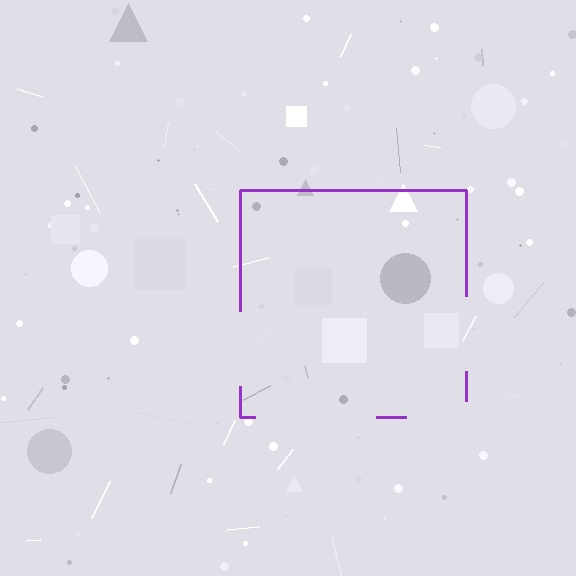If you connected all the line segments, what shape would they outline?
They would outline a square.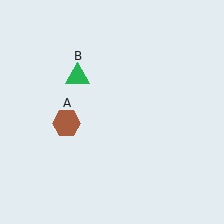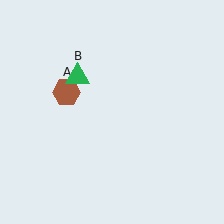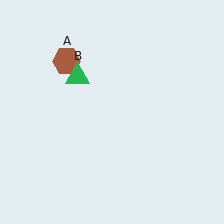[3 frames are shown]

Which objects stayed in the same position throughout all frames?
Green triangle (object B) remained stationary.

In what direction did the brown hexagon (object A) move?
The brown hexagon (object A) moved up.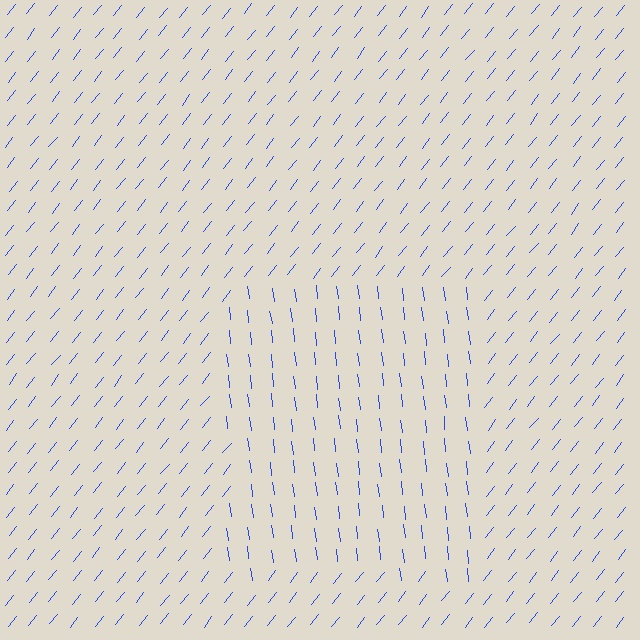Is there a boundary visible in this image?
Yes, there is a texture boundary formed by a change in line orientation.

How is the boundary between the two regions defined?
The boundary is defined purely by a change in line orientation (approximately 45 degrees difference). All lines are the same color and thickness.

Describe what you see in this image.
The image is filled with small blue line segments. A rectangle region in the image has lines oriented differently from the surrounding lines, creating a visible texture boundary.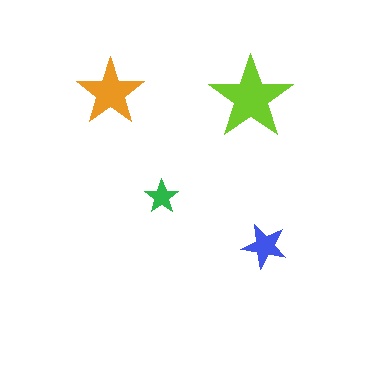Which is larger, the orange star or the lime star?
The lime one.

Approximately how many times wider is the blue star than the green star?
About 1.5 times wider.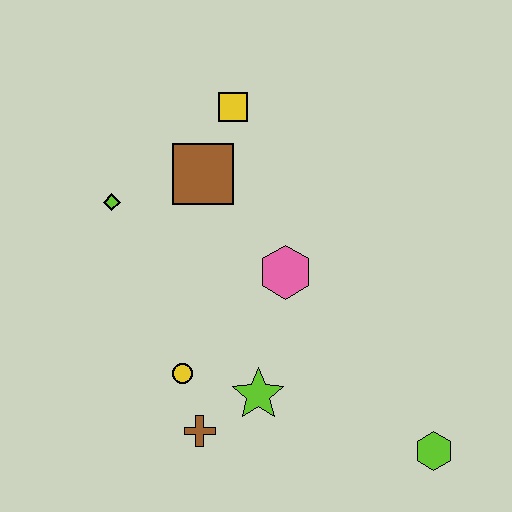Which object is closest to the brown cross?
The yellow circle is closest to the brown cross.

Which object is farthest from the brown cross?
The yellow square is farthest from the brown cross.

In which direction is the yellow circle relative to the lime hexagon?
The yellow circle is to the left of the lime hexagon.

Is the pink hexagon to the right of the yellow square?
Yes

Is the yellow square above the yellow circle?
Yes